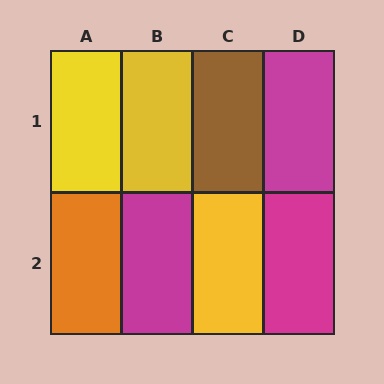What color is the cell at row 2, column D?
Magenta.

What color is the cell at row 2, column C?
Yellow.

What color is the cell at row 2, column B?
Magenta.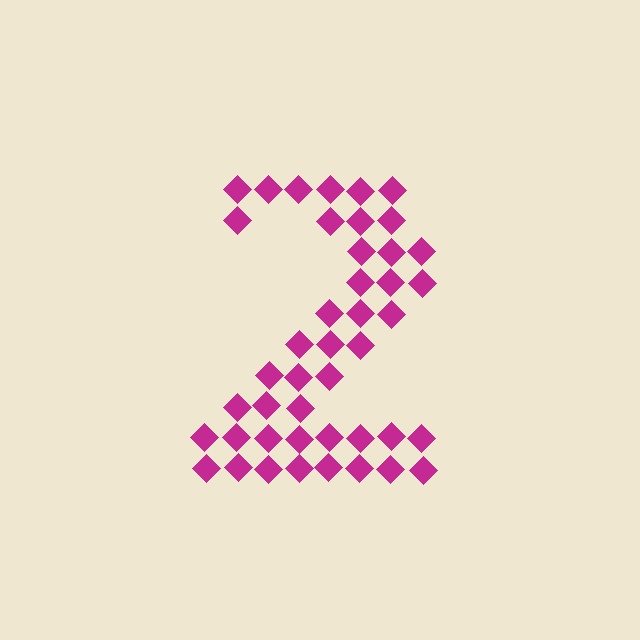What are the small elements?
The small elements are diamonds.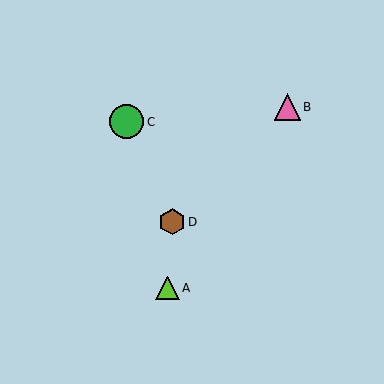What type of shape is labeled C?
Shape C is a green circle.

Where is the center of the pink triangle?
The center of the pink triangle is at (287, 107).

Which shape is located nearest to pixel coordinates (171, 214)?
The brown hexagon (labeled D) at (172, 222) is nearest to that location.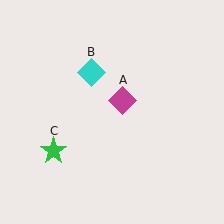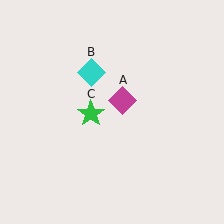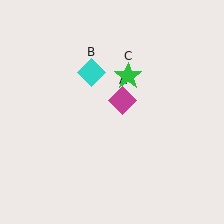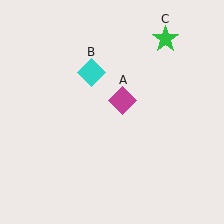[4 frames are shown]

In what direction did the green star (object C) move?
The green star (object C) moved up and to the right.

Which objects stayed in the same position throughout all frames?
Magenta diamond (object A) and cyan diamond (object B) remained stationary.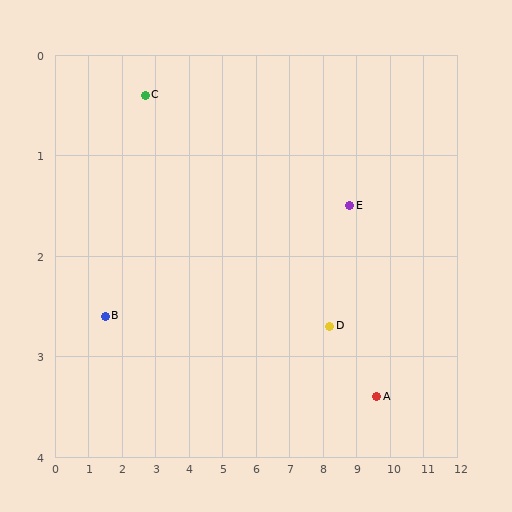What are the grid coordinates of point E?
Point E is at approximately (8.8, 1.5).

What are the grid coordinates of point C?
Point C is at approximately (2.7, 0.4).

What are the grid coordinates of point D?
Point D is at approximately (8.2, 2.7).